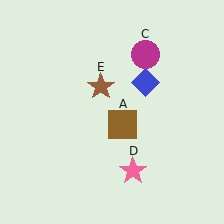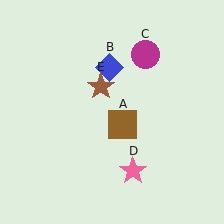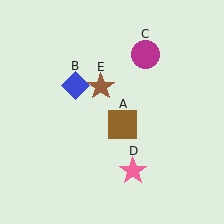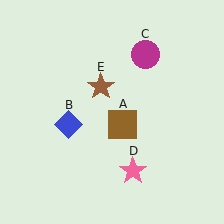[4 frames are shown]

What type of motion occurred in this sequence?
The blue diamond (object B) rotated counterclockwise around the center of the scene.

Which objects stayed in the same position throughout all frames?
Brown square (object A) and magenta circle (object C) and pink star (object D) and brown star (object E) remained stationary.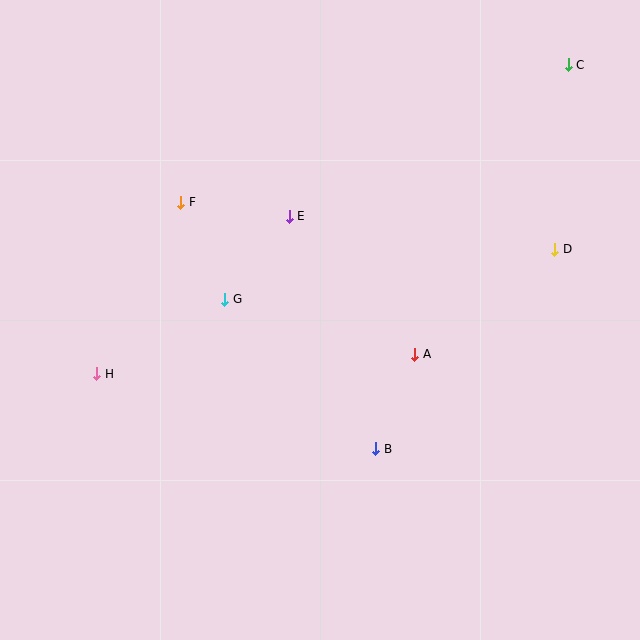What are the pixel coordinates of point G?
Point G is at (225, 299).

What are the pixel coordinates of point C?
Point C is at (568, 65).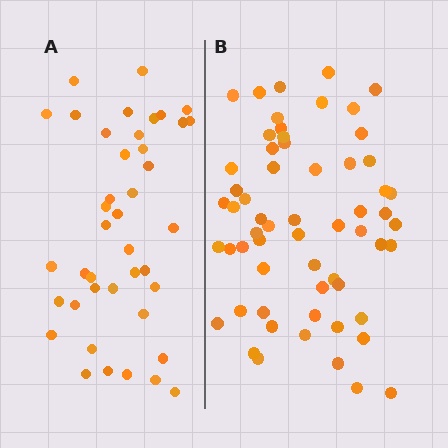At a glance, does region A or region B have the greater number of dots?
Region B (the right region) has more dots.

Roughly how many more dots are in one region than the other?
Region B has approximately 20 more dots than region A.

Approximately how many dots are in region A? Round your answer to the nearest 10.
About 40 dots. (The exact count is 41, which rounds to 40.)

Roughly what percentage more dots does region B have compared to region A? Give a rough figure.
About 45% more.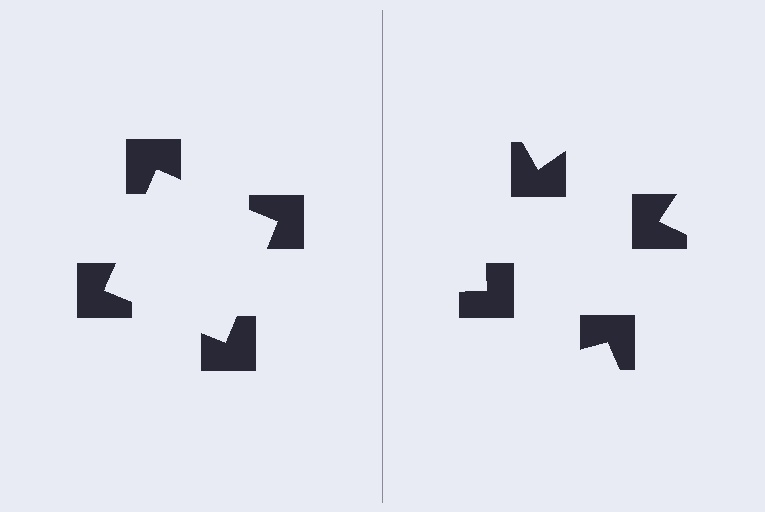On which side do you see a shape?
An illusory square appears on the left side. On the right side the wedge cuts are rotated, so no coherent shape forms.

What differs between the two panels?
The notched squares are positioned identically on both sides; only the wedge orientations differ. On the left they align to a square; on the right they are misaligned.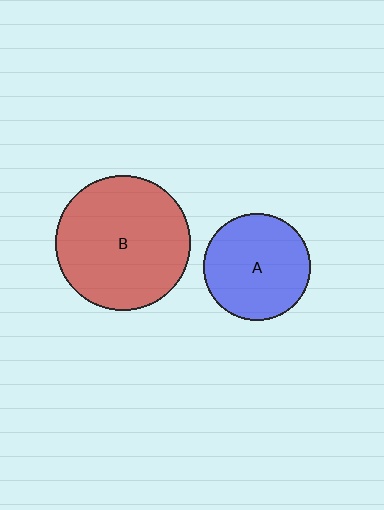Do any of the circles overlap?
No, none of the circles overlap.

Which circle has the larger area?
Circle B (red).